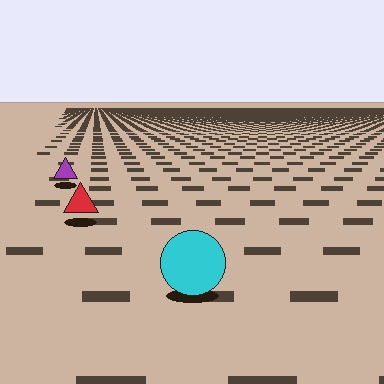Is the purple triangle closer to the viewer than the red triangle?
No. The red triangle is closer — you can tell from the texture gradient: the ground texture is coarser near it.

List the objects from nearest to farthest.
From nearest to farthest: the cyan circle, the red triangle, the purple triangle.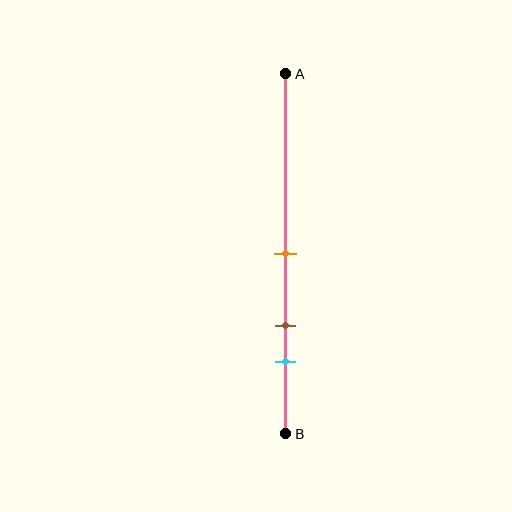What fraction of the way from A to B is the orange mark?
The orange mark is approximately 50% (0.5) of the way from A to B.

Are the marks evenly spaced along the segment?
Yes, the marks are approximately evenly spaced.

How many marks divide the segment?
There are 3 marks dividing the segment.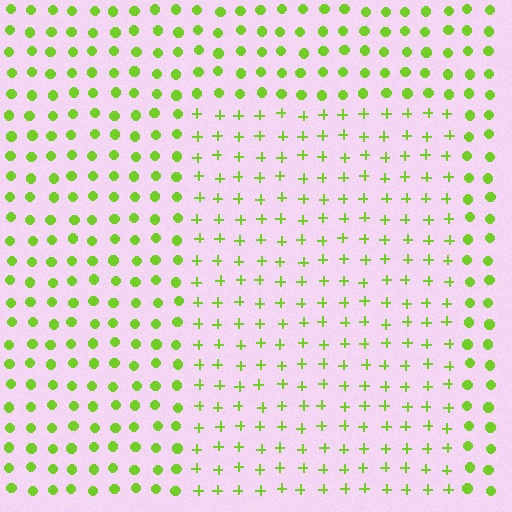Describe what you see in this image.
The image is filled with small lime elements arranged in a uniform grid. A rectangle-shaped region contains plus signs, while the surrounding area contains circles. The boundary is defined purely by the change in element shape.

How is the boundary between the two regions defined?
The boundary is defined by a change in element shape: plus signs inside vs. circles outside. All elements share the same color and spacing.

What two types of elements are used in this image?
The image uses plus signs inside the rectangle region and circles outside it.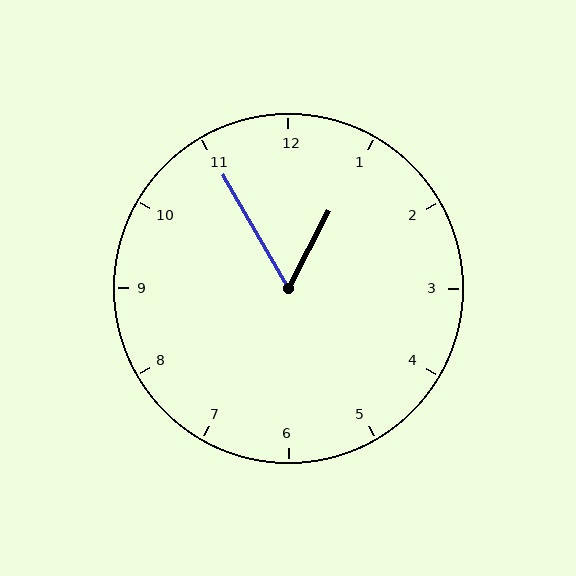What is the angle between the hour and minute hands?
Approximately 58 degrees.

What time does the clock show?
12:55.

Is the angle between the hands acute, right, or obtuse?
It is acute.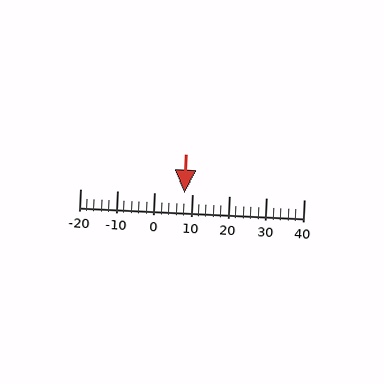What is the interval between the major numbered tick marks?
The major tick marks are spaced 10 units apart.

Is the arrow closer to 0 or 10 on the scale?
The arrow is closer to 10.